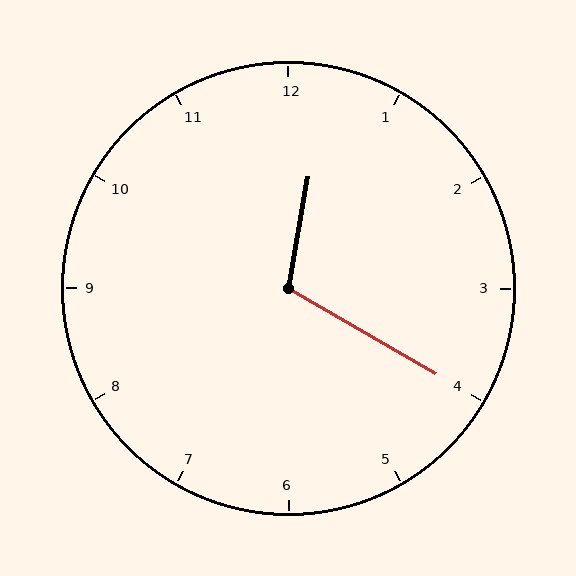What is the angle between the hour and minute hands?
Approximately 110 degrees.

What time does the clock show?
12:20.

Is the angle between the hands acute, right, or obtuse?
It is obtuse.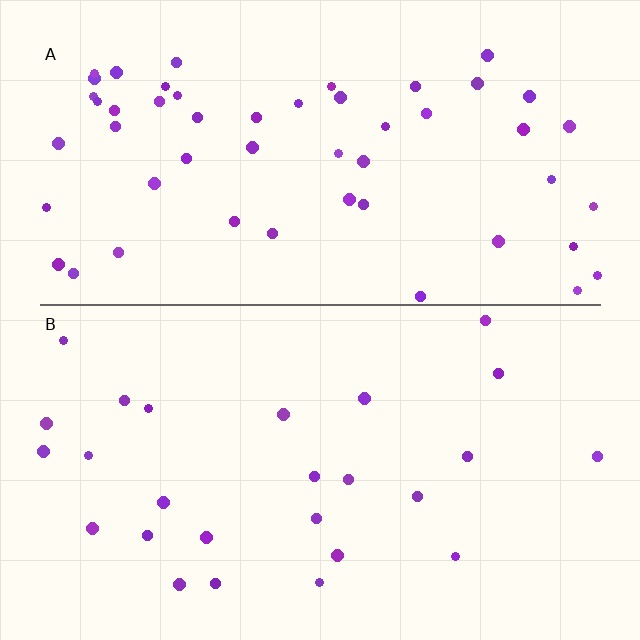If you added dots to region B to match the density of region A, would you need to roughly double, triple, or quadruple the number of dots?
Approximately double.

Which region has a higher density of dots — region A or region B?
A (the top).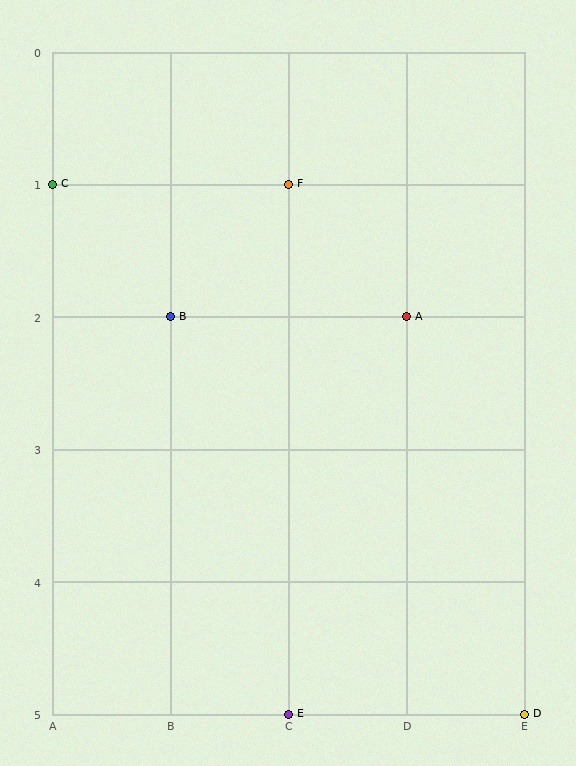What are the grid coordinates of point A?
Point A is at grid coordinates (D, 2).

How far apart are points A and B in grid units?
Points A and B are 2 columns apart.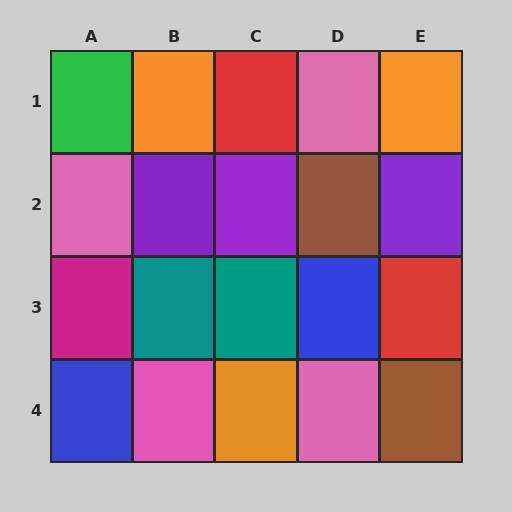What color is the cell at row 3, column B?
Teal.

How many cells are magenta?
1 cell is magenta.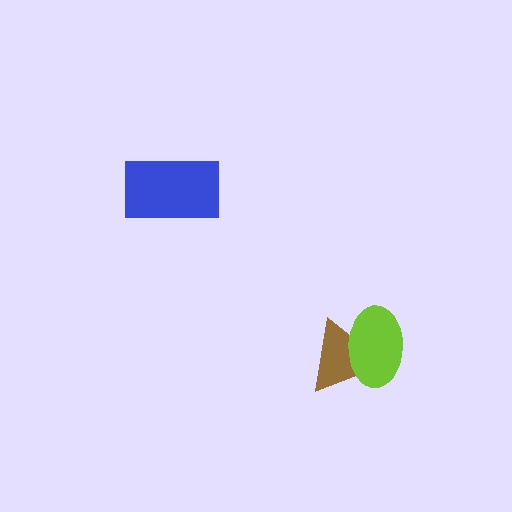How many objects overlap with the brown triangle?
1 object overlaps with the brown triangle.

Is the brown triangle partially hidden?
Yes, it is partially covered by another shape.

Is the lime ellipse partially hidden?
No, no other shape covers it.